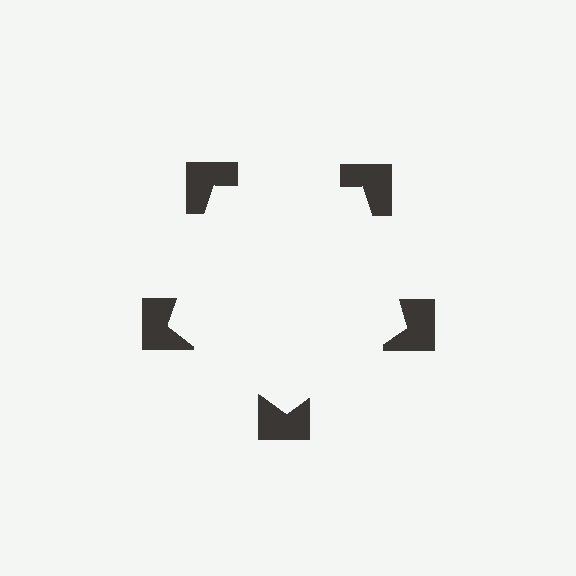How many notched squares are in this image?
There are 5 — one at each vertex of the illusory pentagon.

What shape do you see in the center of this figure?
An illusory pentagon — its edges are inferred from the aligned wedge cuts in the notched squares, not physically drawn.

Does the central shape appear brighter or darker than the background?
It typically appears slightly brighter than the background, even though no actual brightness change is drawn.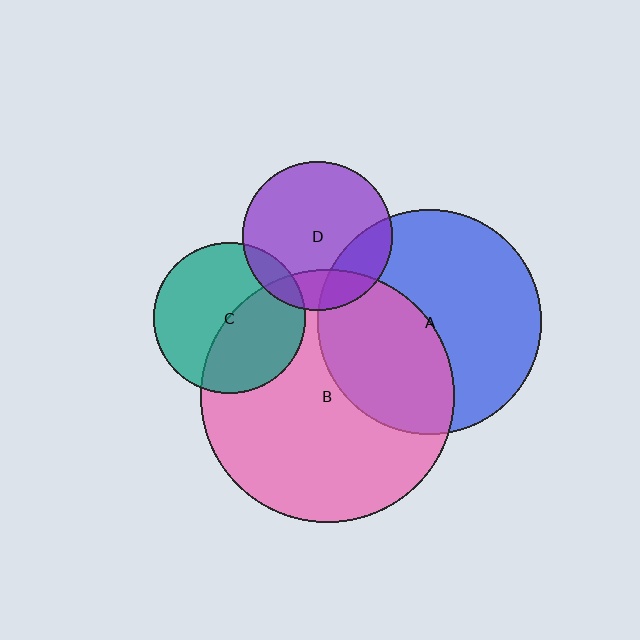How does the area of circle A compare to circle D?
Approximately 2.2 times.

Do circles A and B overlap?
Yes.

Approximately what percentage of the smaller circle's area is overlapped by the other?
Approximately 40%.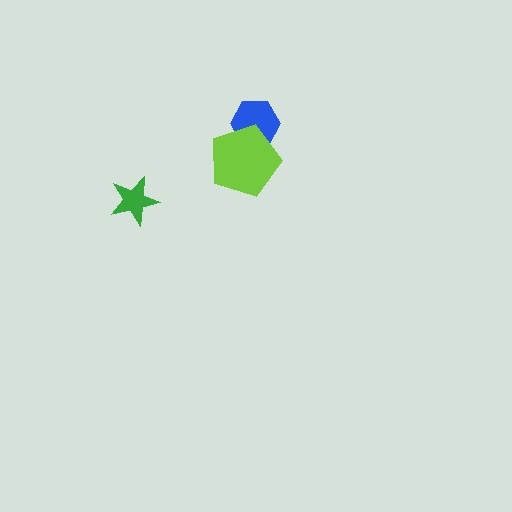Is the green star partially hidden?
No, no other shape covers it.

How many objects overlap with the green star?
0 objects overlap with the green star.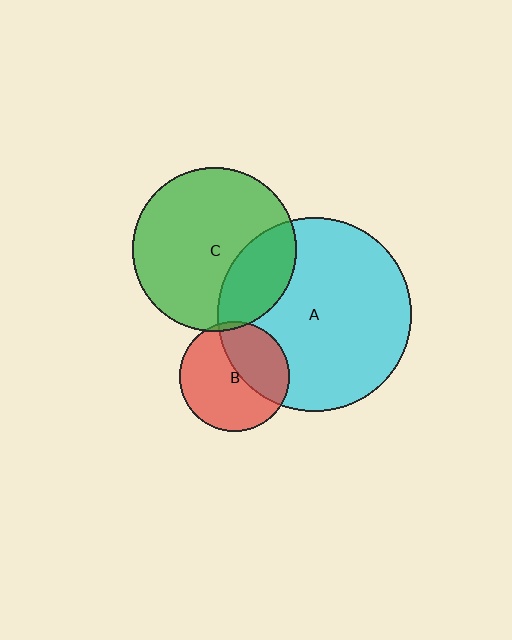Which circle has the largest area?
Circle A (cyan).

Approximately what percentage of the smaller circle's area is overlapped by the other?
Approximately 5%.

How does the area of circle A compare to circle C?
Approximately 1.4 times.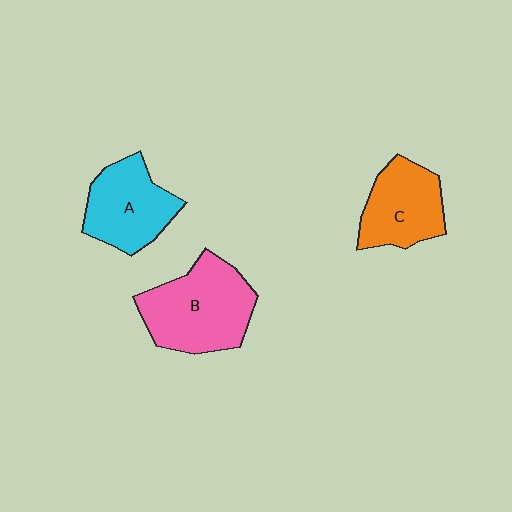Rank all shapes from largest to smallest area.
From largest to smallest: B (pink), A (cyan), C (orange).